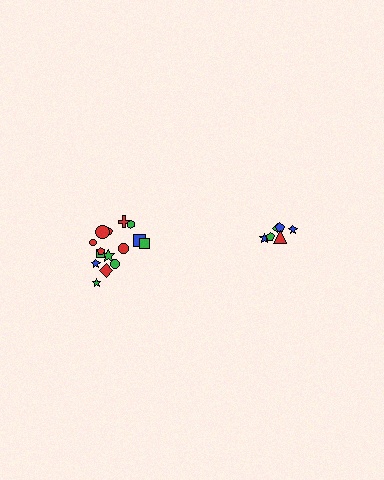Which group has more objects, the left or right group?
The left group.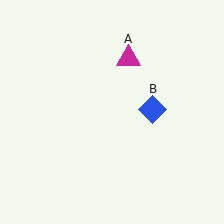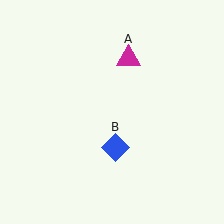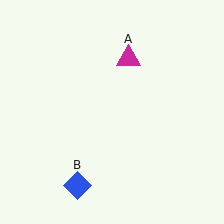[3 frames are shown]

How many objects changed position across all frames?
1 object changed position: blue diamond (object B).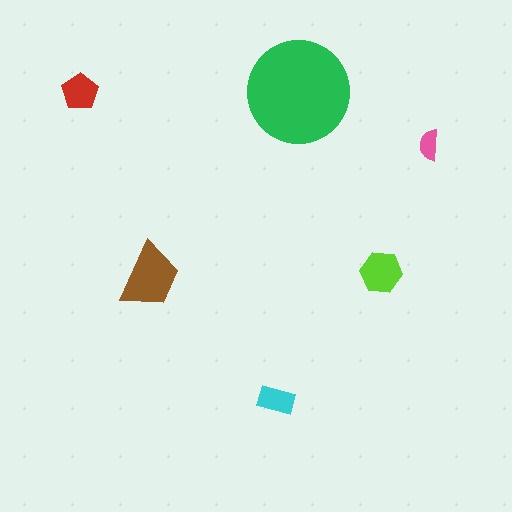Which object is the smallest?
The pink semicircle.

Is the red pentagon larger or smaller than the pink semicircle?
Larger.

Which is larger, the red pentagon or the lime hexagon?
The lime hexagon.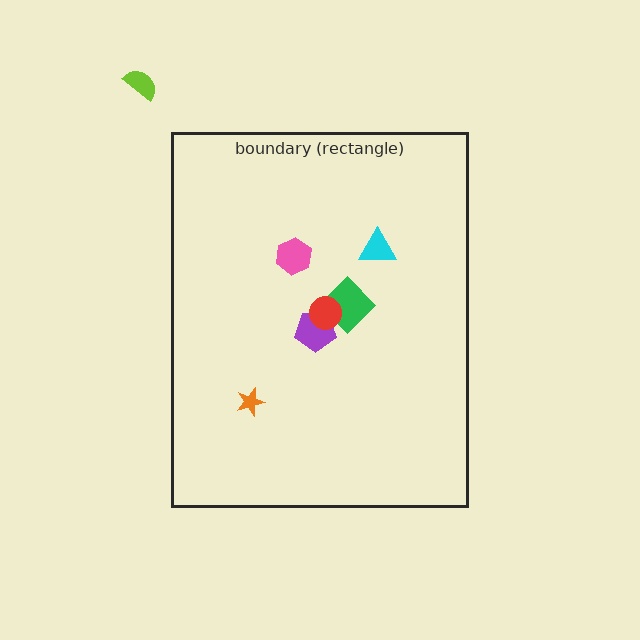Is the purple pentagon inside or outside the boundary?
Inside.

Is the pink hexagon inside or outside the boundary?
Inside.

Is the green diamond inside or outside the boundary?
Inside.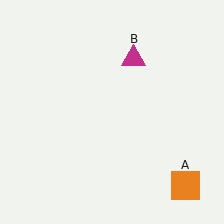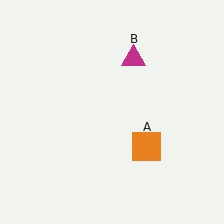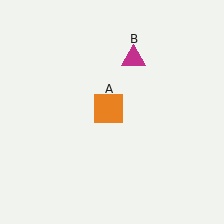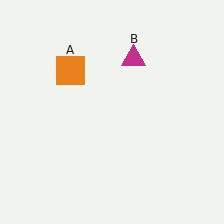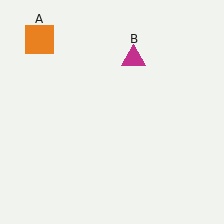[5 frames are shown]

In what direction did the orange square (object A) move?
The orange square (object A) moved up and to the left.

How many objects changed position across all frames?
1 object changed position: orange square (object A).